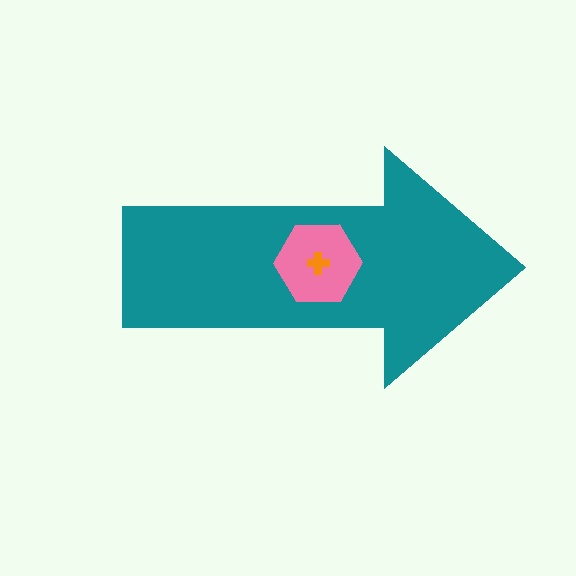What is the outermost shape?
The teal arrow.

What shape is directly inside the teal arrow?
The pink hexagon.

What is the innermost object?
The orange cross.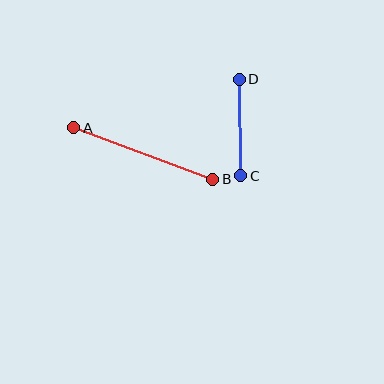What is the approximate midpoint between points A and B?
The midpoint is at approximately (143, 154) pixels.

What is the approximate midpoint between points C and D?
The midpoint is at approximately (240, 128) pixels.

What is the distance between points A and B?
The distance is approximately 148 pixels.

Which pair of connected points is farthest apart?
Points A and B are farthest apart.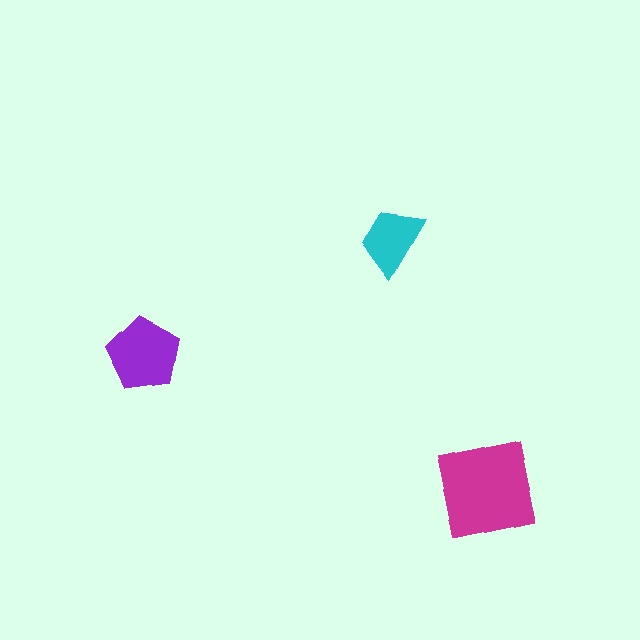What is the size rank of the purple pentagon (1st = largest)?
2nd.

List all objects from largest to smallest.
The magenta square, the purple pentagon, the cyan trapezoid.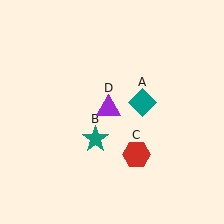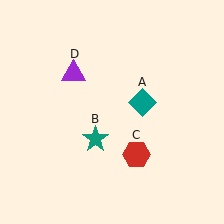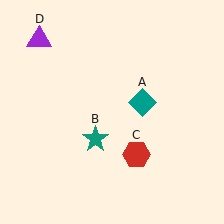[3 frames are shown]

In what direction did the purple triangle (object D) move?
The purple triangle (object D) moved up and to the left.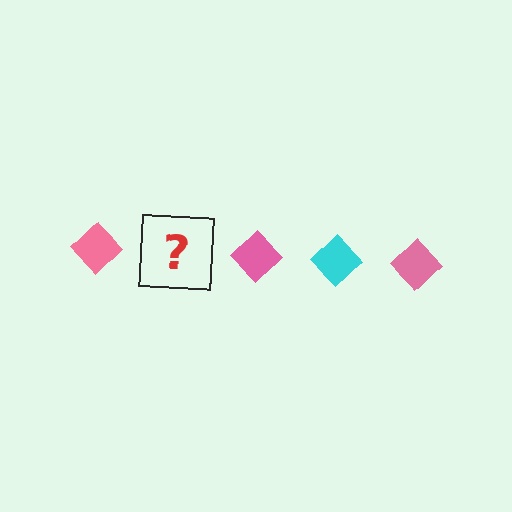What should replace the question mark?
The question mark should be replaced with a cyan diamond.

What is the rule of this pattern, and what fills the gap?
The rule is that the pattern cycles through pink, cyan diamonds. The gap should be filled with a cyan diamond.